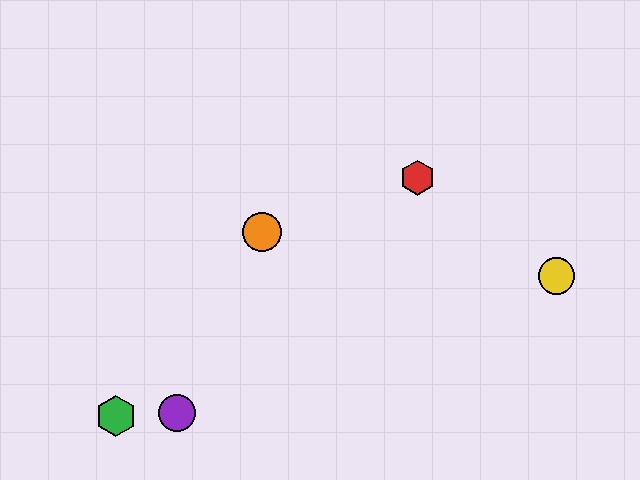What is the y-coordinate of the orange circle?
The orange circle is at y≈232.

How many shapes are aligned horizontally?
2 shapes (the blue circle, the orange circle) are aligned horizontally.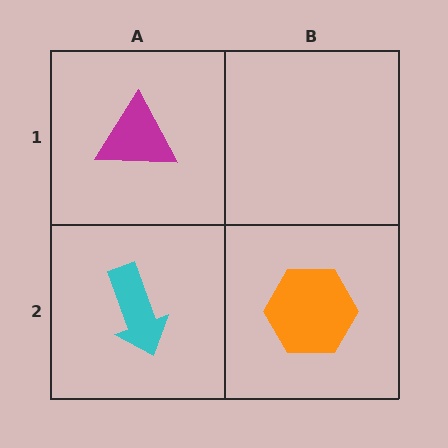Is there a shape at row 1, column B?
No, that cell is empty.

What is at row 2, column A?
A cyan arrow.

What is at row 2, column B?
An orange hexagon.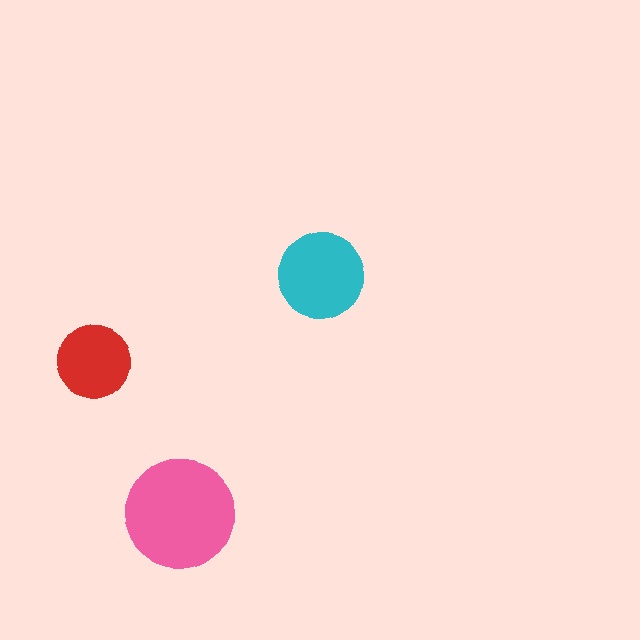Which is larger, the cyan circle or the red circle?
The cyan one.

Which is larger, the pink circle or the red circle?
The pink one.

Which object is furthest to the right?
The cyan circle is rightmost.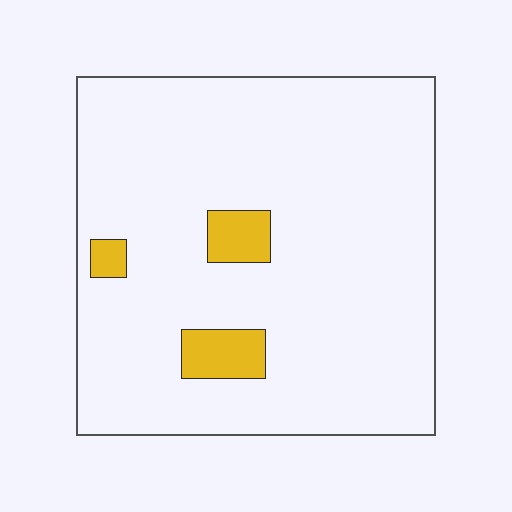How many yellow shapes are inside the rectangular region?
3.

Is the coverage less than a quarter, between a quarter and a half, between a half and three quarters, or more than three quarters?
Less than a quarter.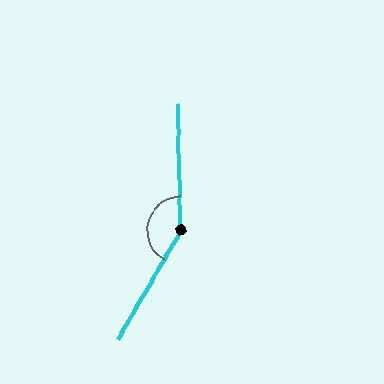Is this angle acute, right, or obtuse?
It is obtuse.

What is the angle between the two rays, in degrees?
Approximately 148 degrees.